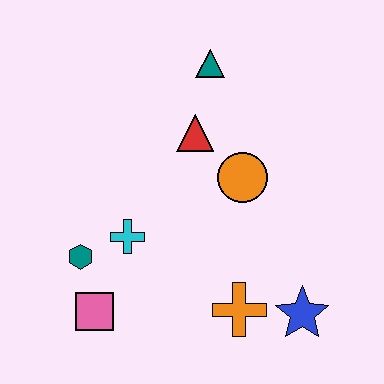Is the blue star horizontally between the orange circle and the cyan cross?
No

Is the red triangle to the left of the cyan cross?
No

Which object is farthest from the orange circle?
The pink square is farthest from the orange circle.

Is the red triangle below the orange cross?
No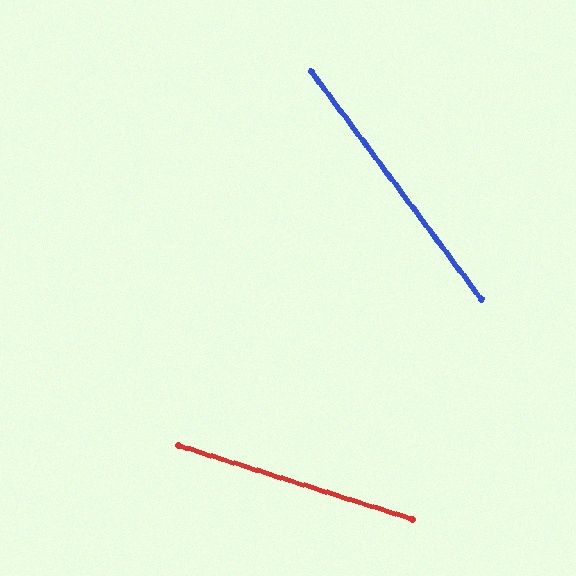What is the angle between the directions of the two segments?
Approximately 36 degrees.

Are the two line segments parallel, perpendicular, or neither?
Neither parallel nor perpendicular — they differ by about 36°.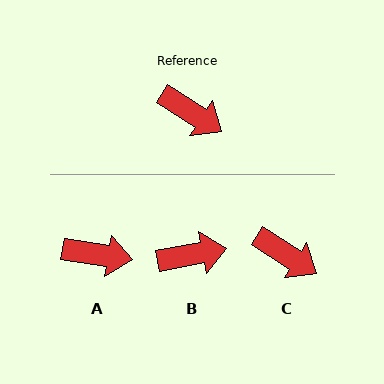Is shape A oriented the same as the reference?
No, it is off by about 24 degrees.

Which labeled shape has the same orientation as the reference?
C.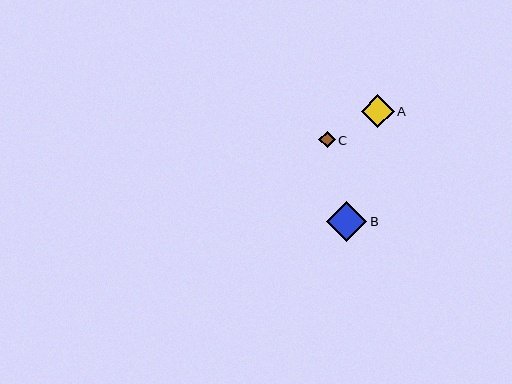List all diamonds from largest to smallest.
From largest to smallest: B, A, C.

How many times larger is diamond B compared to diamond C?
Diamond B is approximately 2.5 times the size of diamond C.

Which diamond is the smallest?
Diamond C is the smallest with a size of approximately 16 pixels.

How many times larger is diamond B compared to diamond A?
Diamond B is approximately 1.2 times the size of diamond A.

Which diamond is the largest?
Diamond B is the largest with a size of approximately 41 pixels.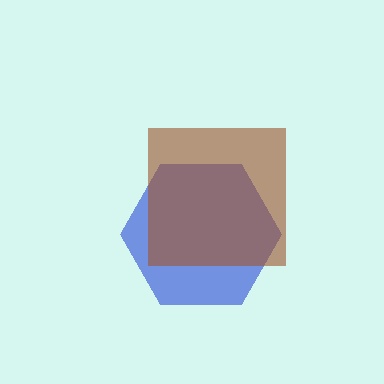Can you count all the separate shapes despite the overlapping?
Yes, there are 2 separate shapes.